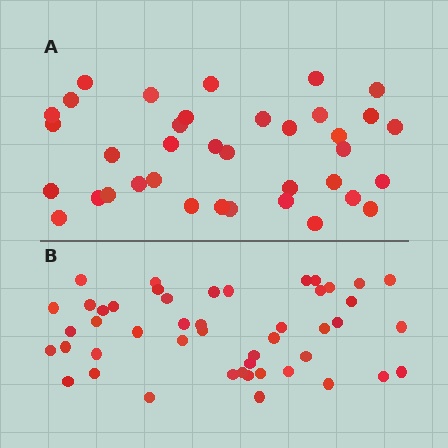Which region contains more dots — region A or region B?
Region B (the bottom region) has more dots.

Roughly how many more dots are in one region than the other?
Region B has roughly 10 or so more dots than region A.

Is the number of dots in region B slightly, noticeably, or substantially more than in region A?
Region B has noticeably more, but not dramatically so. The ratio is roughly 1.3 to 1.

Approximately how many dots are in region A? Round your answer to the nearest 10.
About 40 dots. (The exact count is 37, which rounds to 40.)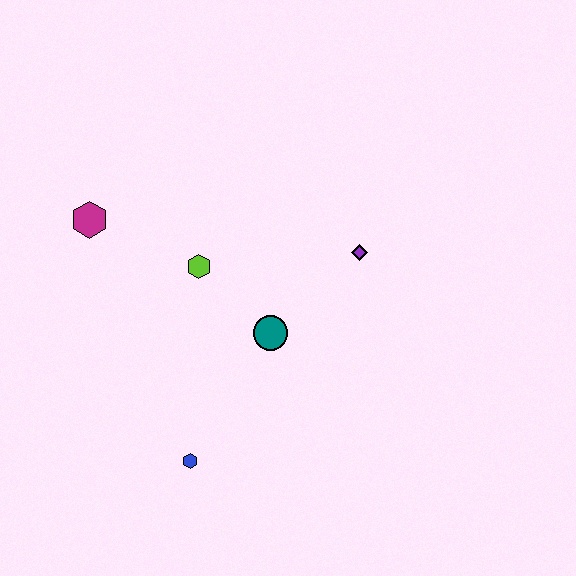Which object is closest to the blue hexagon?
The teal circle is closest to the blue hexagon.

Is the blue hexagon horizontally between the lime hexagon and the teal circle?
No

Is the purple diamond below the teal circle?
No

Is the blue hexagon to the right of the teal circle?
No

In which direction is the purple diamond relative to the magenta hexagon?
The purple diamond is to the right of the magenta hexagon.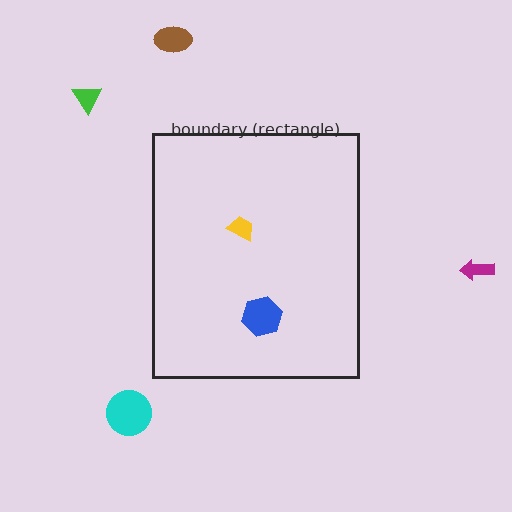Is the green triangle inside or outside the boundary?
Outside.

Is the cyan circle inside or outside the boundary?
Outside.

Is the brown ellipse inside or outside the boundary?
Outside.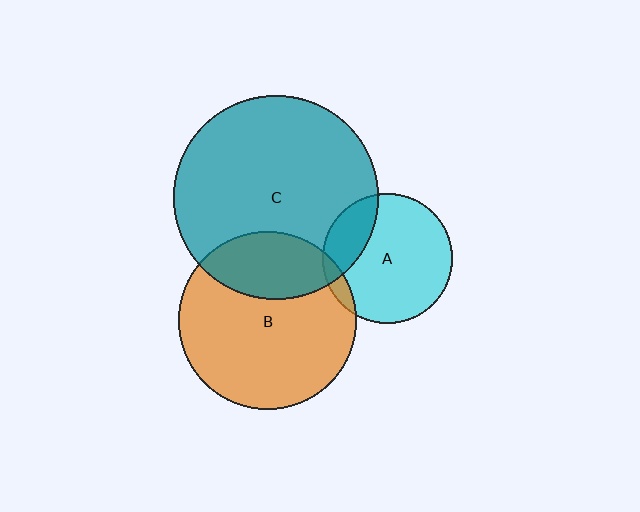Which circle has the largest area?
Circle C (teal).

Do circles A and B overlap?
Yes.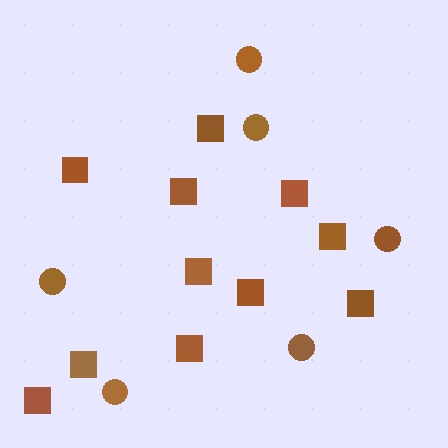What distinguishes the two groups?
There are 2 groups: one group of circles (6) and one group of squares (11).